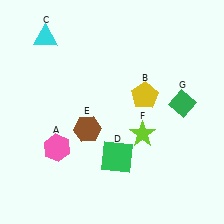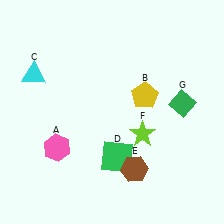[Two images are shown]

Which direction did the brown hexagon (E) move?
The brown hexagon (E) moved right.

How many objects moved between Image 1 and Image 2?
2 objects moved between the two images.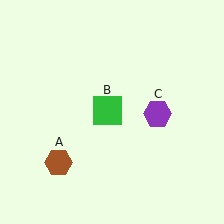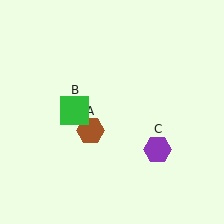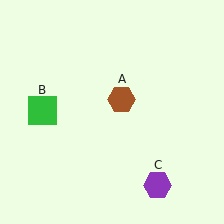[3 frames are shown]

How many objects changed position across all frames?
3 objects changed position: brown hexagon (object A), green square (object B), purple hexagon (object C).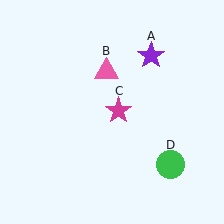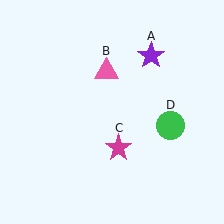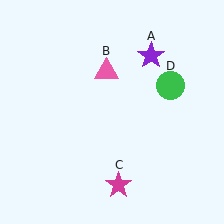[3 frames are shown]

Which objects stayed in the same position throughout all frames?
Purple star (object A) and pink triangle (object B) remained stationary.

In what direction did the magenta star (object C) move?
The magenta star (object C) moved down.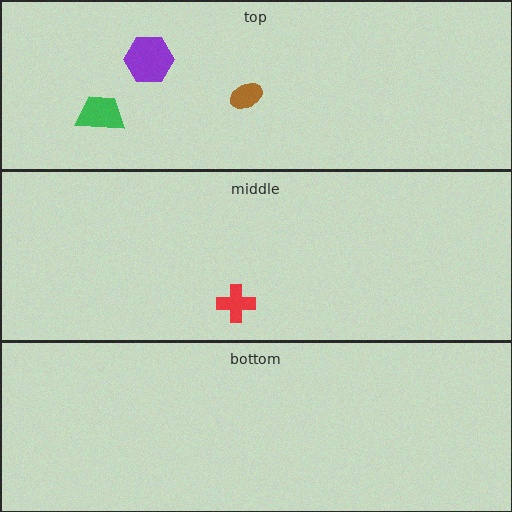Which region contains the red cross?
The middle region.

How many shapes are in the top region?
3.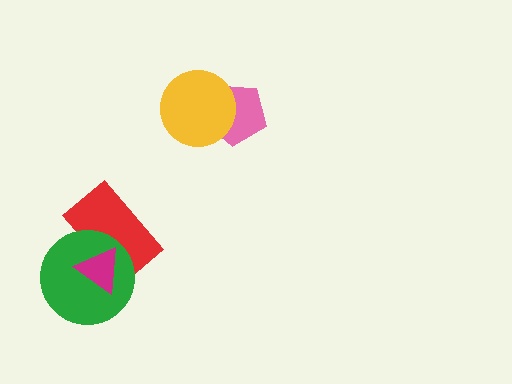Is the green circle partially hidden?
Yes, it is partially covered by another shape.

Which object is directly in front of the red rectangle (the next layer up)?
The green circle is directly in front of the red rectangle.